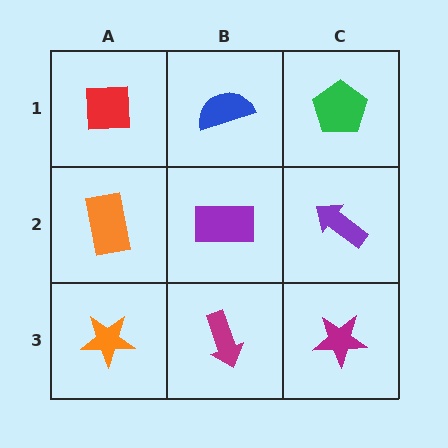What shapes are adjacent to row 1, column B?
A purple rectangle (row 2, column B), a red square (row 1, column A), a green pentagon (row 1, column C).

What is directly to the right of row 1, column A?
A blue semicircle.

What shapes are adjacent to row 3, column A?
An orange rectangle (row 2, column A), a magenta arrow (row 3, column B).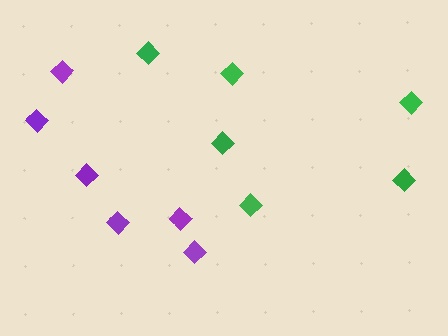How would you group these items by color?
There are 2 groups: one group of purple diamonds (6) and one group of green diamonds (6).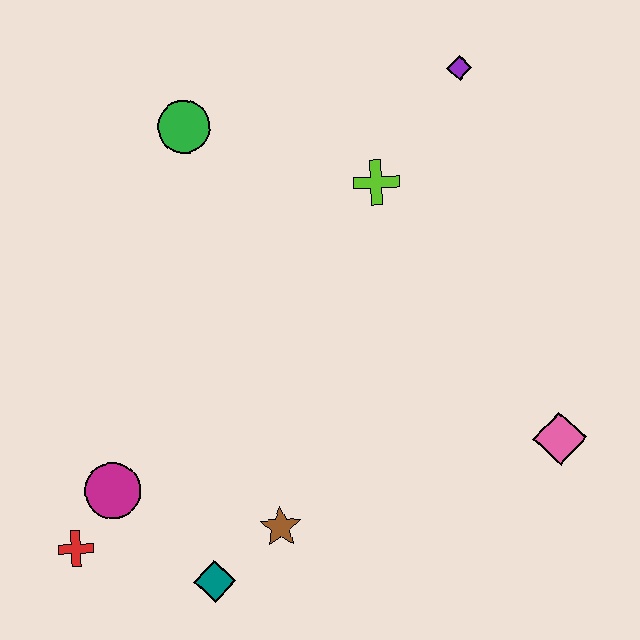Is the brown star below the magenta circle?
Yes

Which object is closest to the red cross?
The magenta circle is closest to the red cross.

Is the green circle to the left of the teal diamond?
Yes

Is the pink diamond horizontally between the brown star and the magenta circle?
No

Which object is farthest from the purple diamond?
The red cross is farthest from the purple diamond.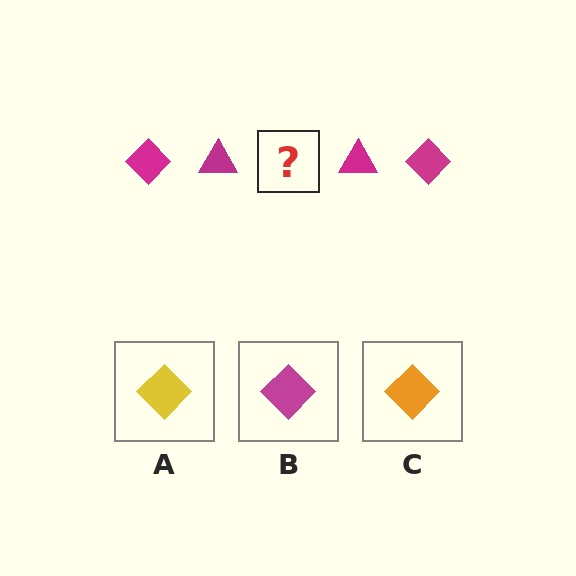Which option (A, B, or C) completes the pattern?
B.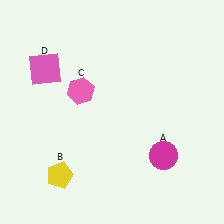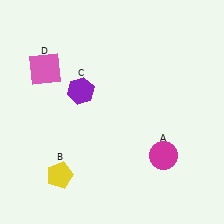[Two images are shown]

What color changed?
The hexagon (C) changed from pink in Image 1 to purple in Image 2.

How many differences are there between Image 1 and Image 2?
There is 1 difference between the two images.